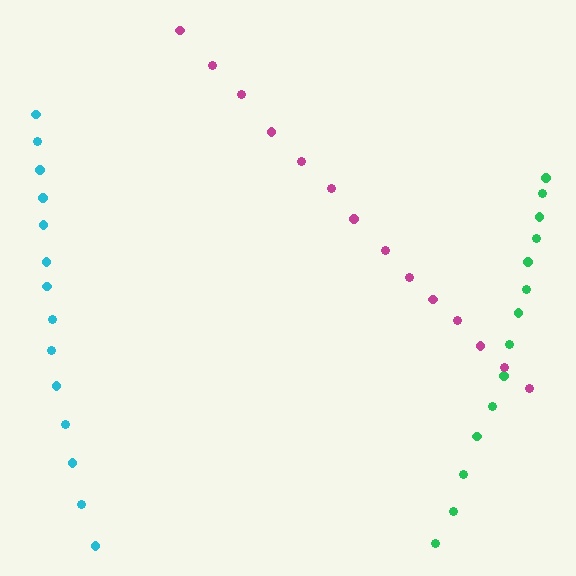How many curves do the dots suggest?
There are 3 distinct paths.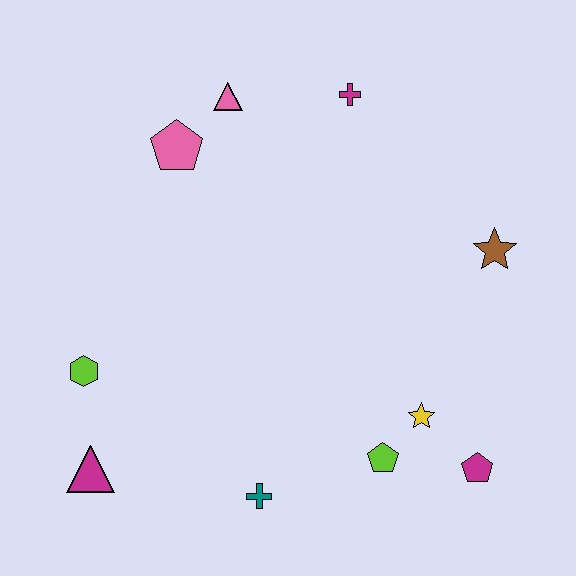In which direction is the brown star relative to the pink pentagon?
The brown star is to the right of the pink pentagon.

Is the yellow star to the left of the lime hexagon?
No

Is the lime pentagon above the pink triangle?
No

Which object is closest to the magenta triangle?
The lime hexagon is closest to the magenta triangle.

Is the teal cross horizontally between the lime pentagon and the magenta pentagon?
No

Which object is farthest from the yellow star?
The pink triangle is farthest from the yellow star.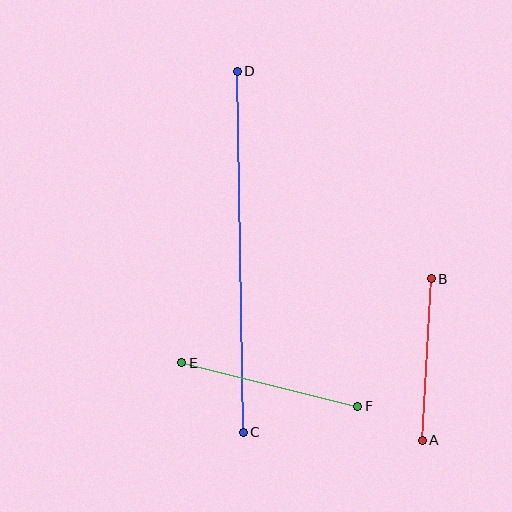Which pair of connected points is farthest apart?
Points C and D are farthest apart.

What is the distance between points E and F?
The distance is approximately 181 pixels.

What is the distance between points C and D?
The distance is approximately 361 pixels.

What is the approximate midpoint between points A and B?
The midpoint is at approximately (427, 359) pixels.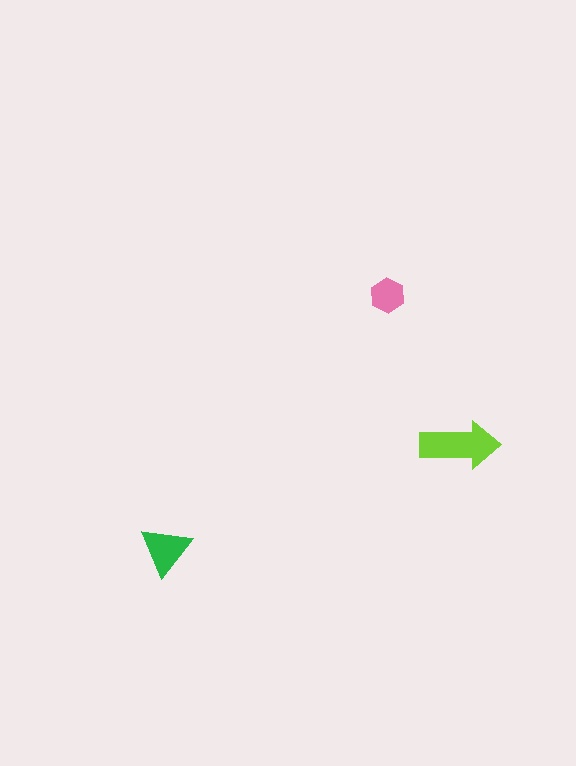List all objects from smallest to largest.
The pink hexagon, the green triangle, the lime arrow.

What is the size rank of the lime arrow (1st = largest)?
1st.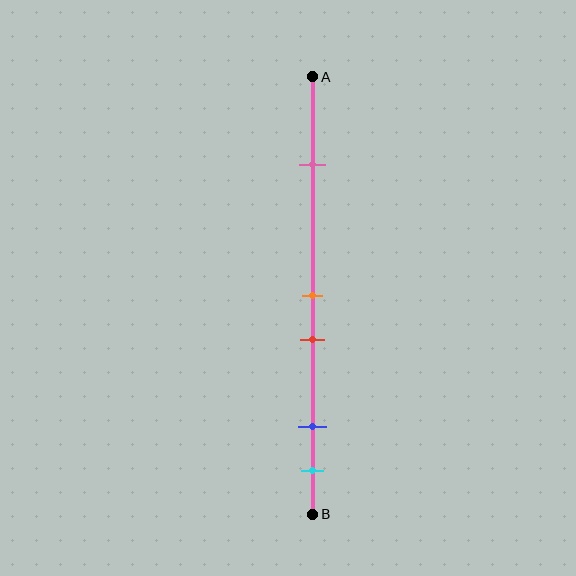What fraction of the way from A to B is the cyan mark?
The cyan mark is approximately 90% (0.9) of the way from A to B.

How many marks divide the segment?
There are 5 marks dividing the segment.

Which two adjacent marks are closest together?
The orange and red marks are the closest adjacent pair.